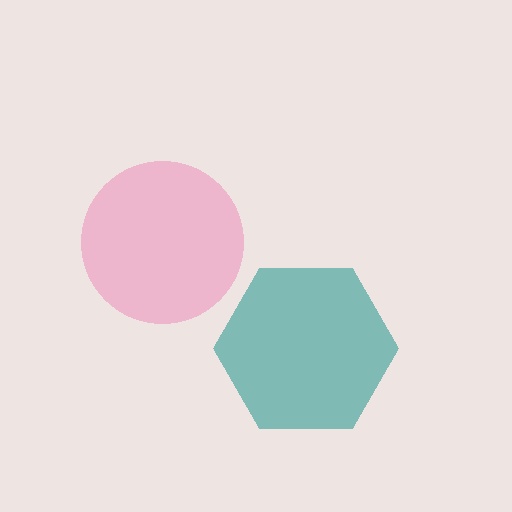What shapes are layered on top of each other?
The layered shapes are: a pink circle, a teal hexagon.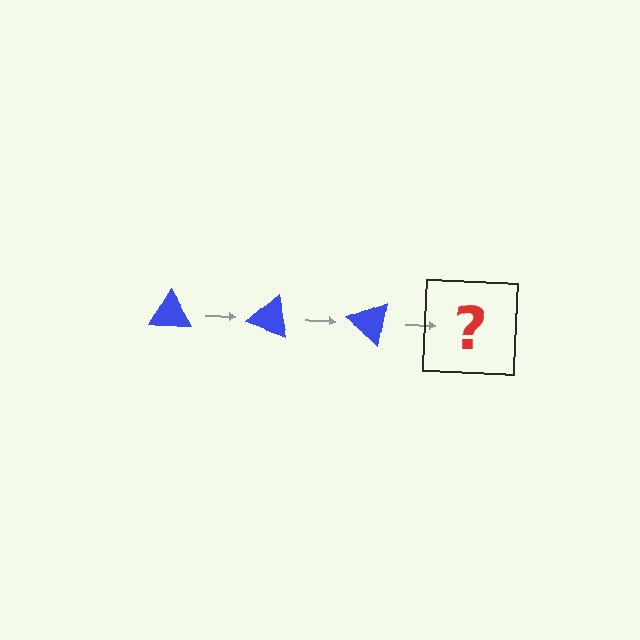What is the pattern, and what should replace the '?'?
The pattern is that the triangle rotates 20 degrees each step. The '?' should be a blue triangle rotated 60 degrees.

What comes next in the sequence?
The next element should be a blue triangle rotated 60 degrees.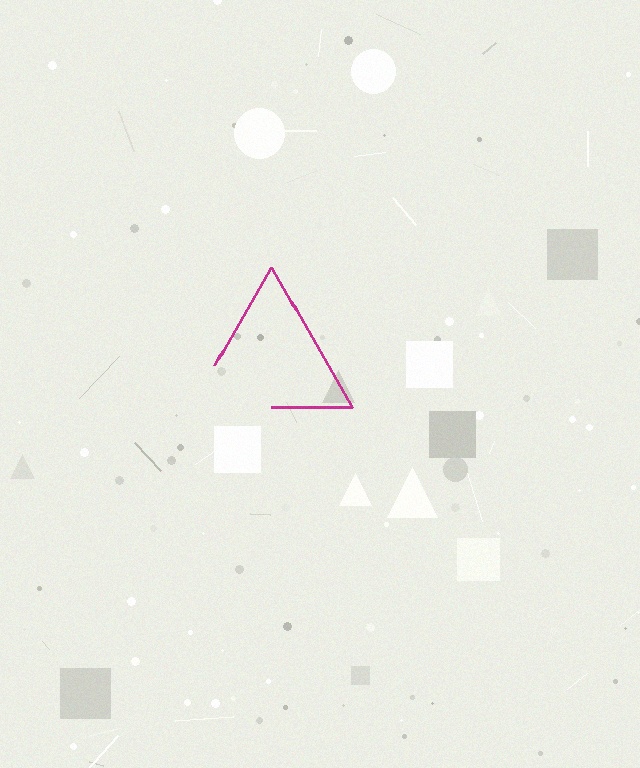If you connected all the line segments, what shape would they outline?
They would outline a triangle.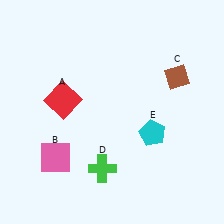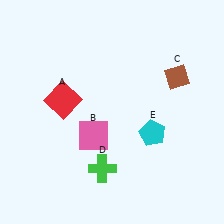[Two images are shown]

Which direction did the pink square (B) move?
The pink square (B) moved right.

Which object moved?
The pink square (B) moved right.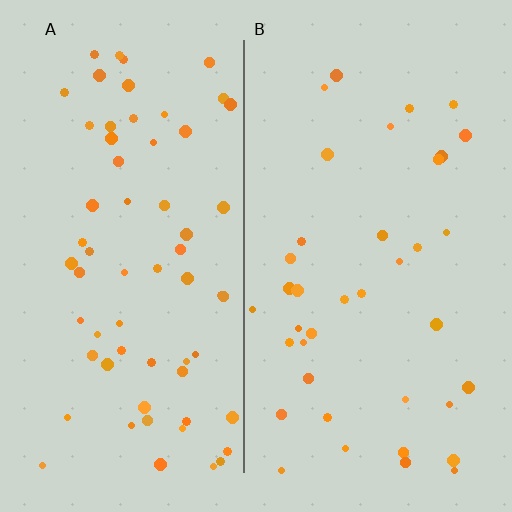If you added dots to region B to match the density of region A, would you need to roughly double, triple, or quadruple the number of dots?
Approximately double.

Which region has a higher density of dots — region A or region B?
A (the left).